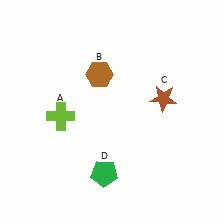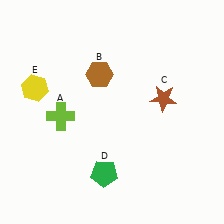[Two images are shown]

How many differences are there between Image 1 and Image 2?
There is 1 difference between the two images.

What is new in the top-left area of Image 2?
A yellow hexagon (E) was added in the top-left area of Image 2.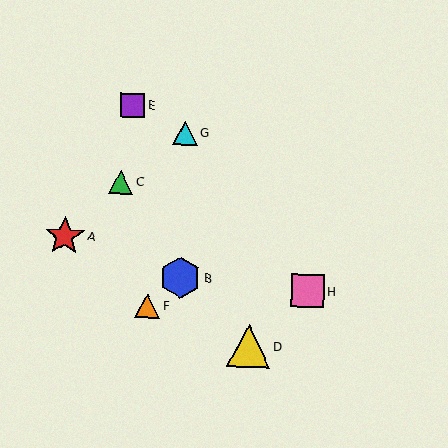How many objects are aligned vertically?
2 objects (B, G) are aligned vertically.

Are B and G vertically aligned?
Yes, both are at x≈180.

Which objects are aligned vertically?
Objects B, G are aligned vertically.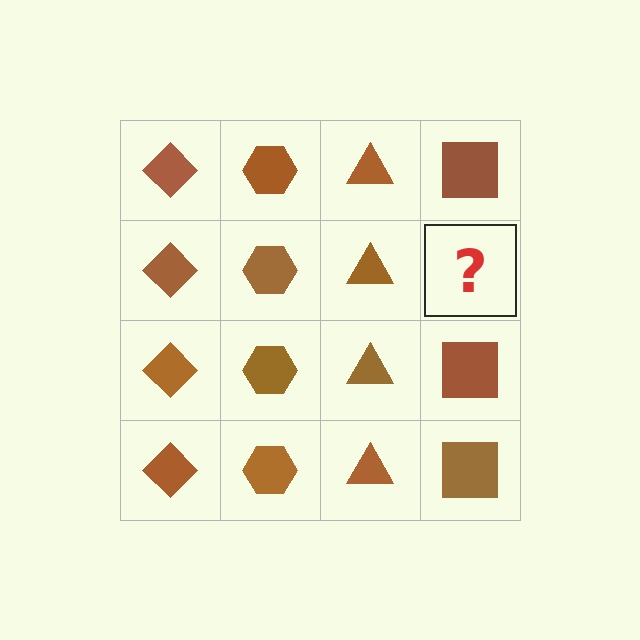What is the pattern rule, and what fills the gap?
The rule is that each column has a consistent shape. The gap should be filled with a brown square.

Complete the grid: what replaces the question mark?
The question mark should be replaced with a brown square.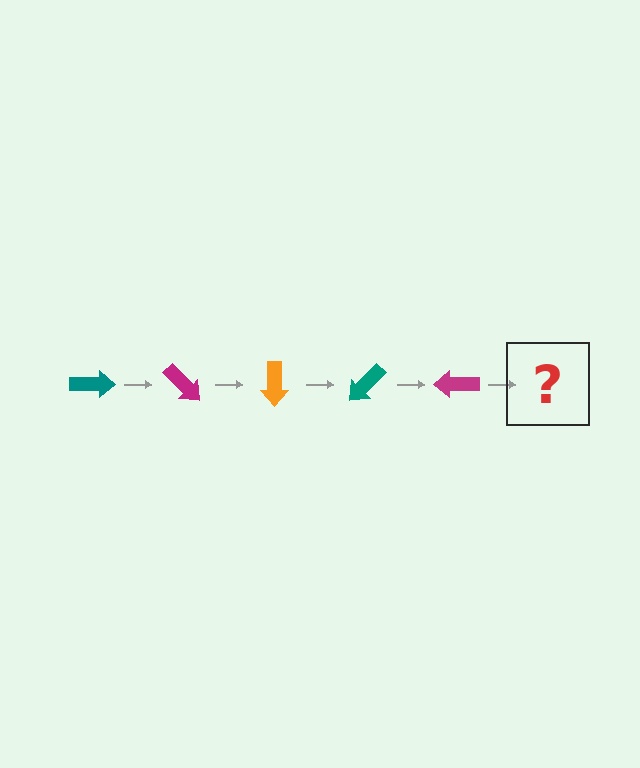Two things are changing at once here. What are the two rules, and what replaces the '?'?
The two rules are that it rotates 45 degrees each step and the color cycles through teal, magenta, and orange. The '?' should be an orange arrow, rotated 225 degrees from the start.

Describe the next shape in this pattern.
It should be an orange arrow, rotated 225 degrees from the start.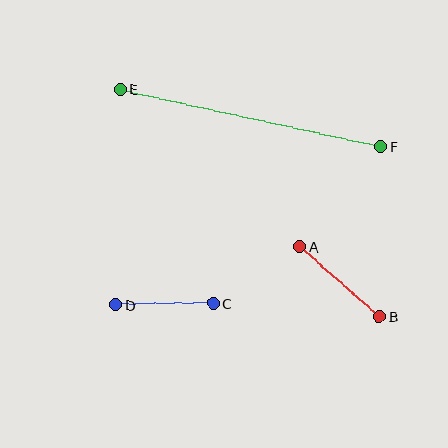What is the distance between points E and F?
The distance is approximately 267 pixels.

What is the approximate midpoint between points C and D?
The midpoint is at approximately (165, 304) pixels.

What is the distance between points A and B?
The distance is approximately 106 pixels.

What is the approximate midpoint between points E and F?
The midpoint is at approximately (251, 118) pixels.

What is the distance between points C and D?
The distance is approximately 98 pixels.